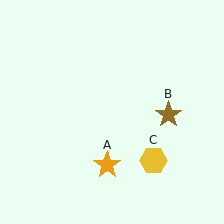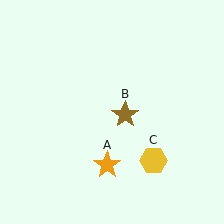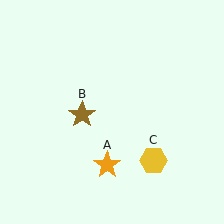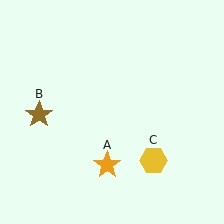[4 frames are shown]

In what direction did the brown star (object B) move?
The brown star (object B) moved left.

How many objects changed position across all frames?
1 object changed position: brown star (object B).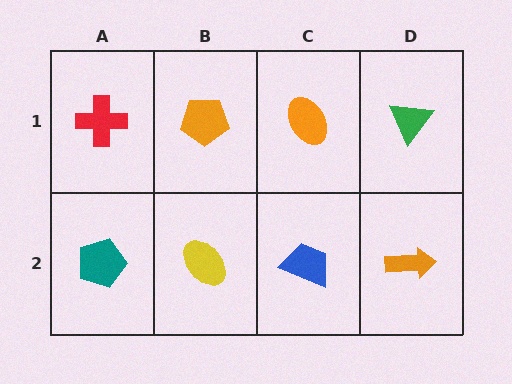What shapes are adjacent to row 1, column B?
A yellow ellipse (row 2, column B), a red cross (row 1, column A), an orange ellipse (row 1, column C).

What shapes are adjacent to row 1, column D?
An orange arrow (row 2, column D), an orange ellipse (row 1, column C).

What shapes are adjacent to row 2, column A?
A red cross (row 1, column A), a yellow ellipse (row 2, column B).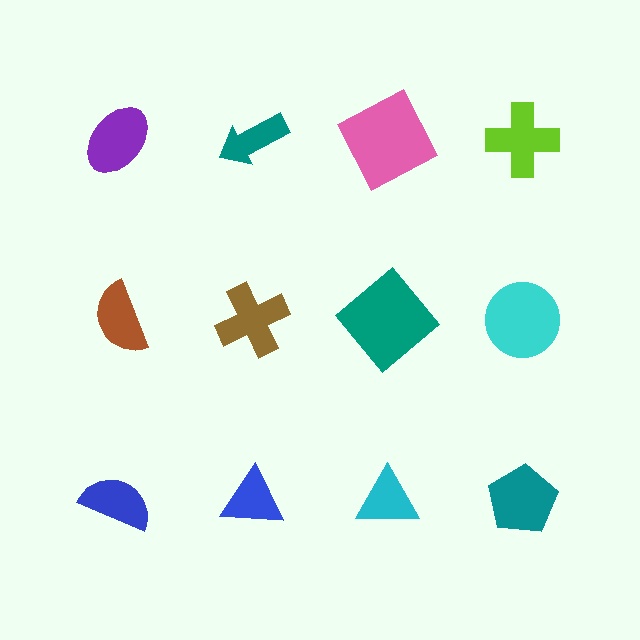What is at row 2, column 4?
A cyan circle.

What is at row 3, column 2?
A blue triangle.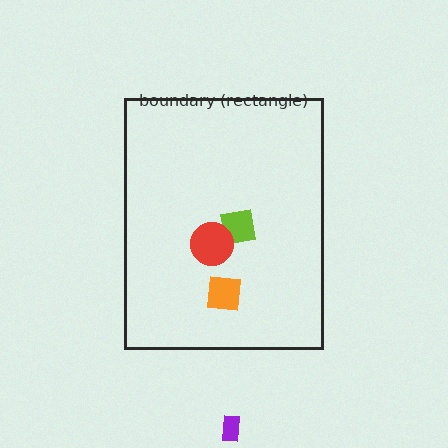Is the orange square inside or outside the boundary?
Inside.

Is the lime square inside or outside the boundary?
Inside.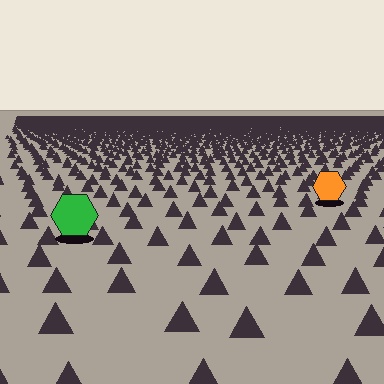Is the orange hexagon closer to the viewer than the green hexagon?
No. The green hexagon is closer — you can tell from the texture gradient: the ground texture is coarser near it.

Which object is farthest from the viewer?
The orange hexagon is farthest from the viewer. It appears smaller and the ground texture around it is denser.